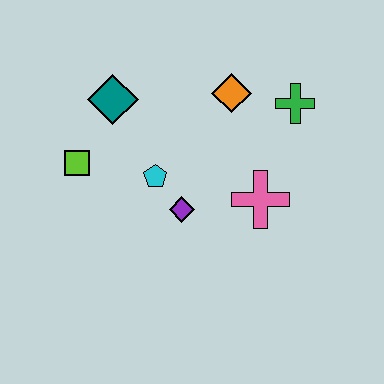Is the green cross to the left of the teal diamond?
No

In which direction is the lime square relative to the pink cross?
The lime square is to the left of the pink cross.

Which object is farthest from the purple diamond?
The green cross is farthest from the purple diamond.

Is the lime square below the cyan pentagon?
No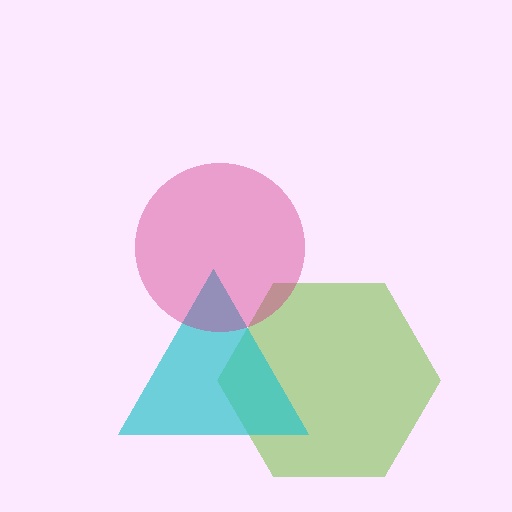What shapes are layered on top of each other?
The layered shapes are: a lime hexagon, a cyan triangle, a magenta circle.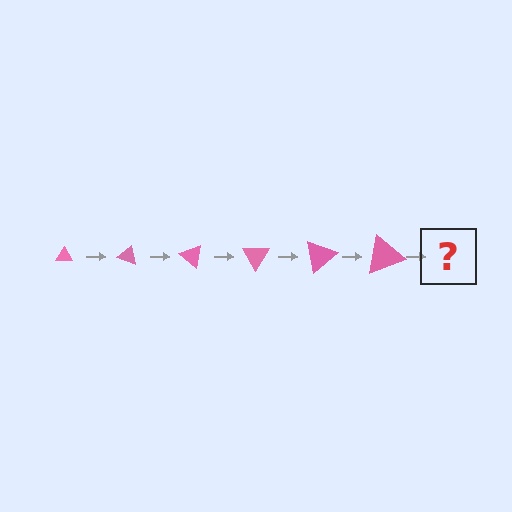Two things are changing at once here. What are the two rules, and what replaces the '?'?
The two rules are that the triangle grows larger each step and it rotates 20 degrees each step. The '?' should be a triangle, larger than the previous one and rotated 120 degrees from the start.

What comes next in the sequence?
The next element should be a triangle, larger than the previous one and rotated 120 degrees from the start.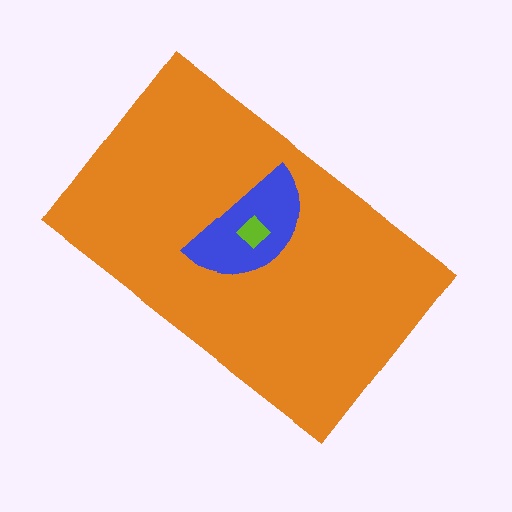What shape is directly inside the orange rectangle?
The blue semicircle.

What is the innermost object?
The lime diamond.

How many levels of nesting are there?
3.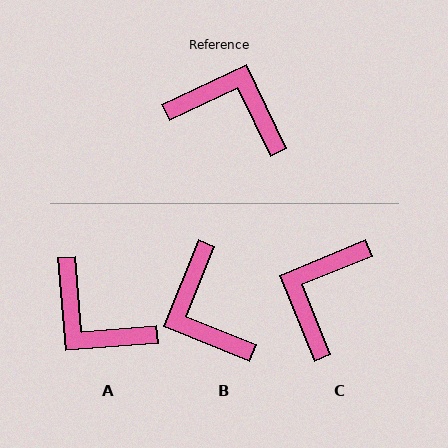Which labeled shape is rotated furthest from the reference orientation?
A, about 159 degrees away.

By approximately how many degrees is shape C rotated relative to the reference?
Approximately 87 degrees counter-clockwise.